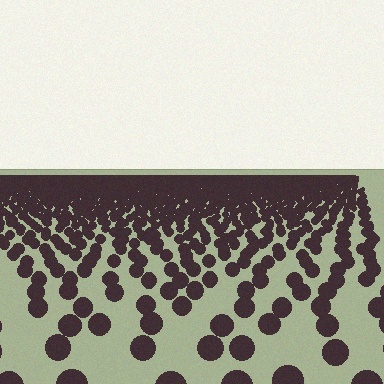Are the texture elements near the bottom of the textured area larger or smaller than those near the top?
Larger. Near the bottom, elements are closer to the viewer and appear at a bigger on-screen size.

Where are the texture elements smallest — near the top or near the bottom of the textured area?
Near the top.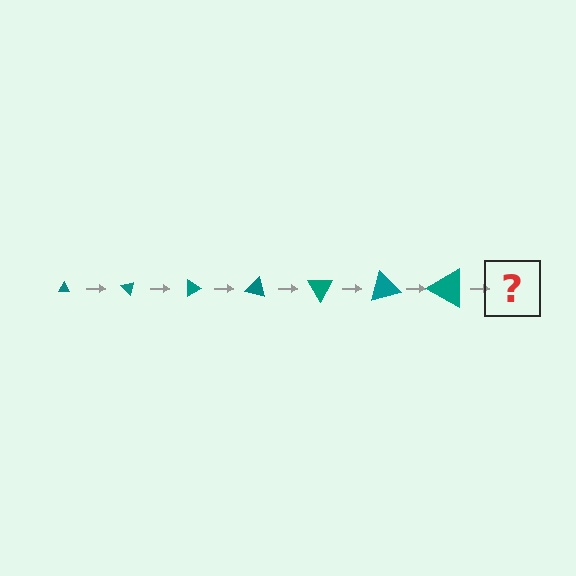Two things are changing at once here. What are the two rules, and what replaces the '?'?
The two rules are that the triangle grows larger each step and it rotates 45 degrees each step. The '?' should be a triangle, larger than the previous one and rotated 315 degrees from the start.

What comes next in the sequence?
The next element should be a triangle, larger than the previous one and rotated 315 degrees from the start.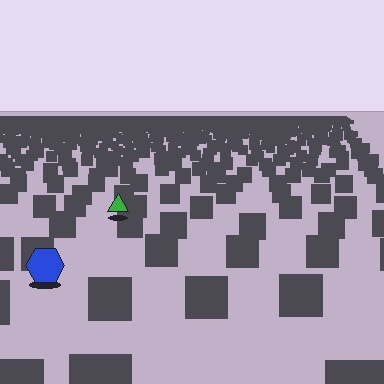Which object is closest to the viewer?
The blue hexagon is closest. The texture marks near it are larger and more spread out.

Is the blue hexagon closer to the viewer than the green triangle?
Yes. The blue hexagon is closer — you can tell from the texture gradient: the ground texture is coarser near it.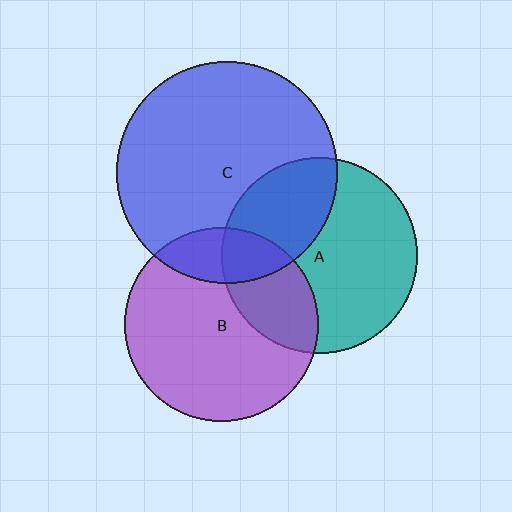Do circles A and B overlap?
Yes.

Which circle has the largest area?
Circle C (blue).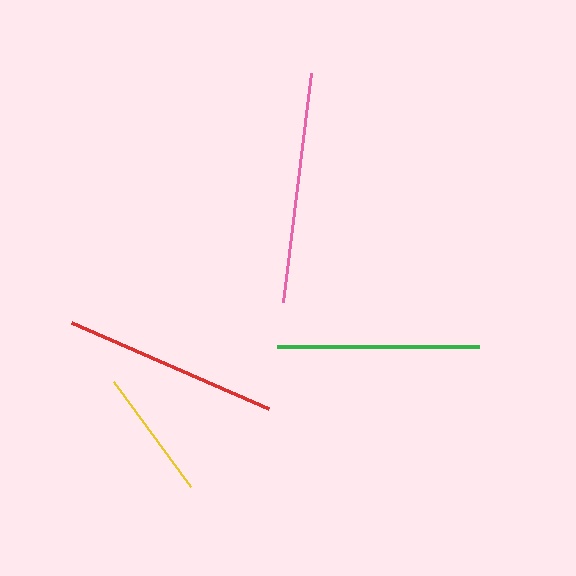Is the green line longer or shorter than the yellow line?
The green line is longer than the yellow line.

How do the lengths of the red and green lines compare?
The red and green lines are approximately the same length.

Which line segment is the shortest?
The yellow line is the shortest at approximately 131 pixels.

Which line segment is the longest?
The pink line is the longest at approximately 230 pixels.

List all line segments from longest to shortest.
From longest to shortest: pink, red, green, yellow.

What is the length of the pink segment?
The pink segment is approximately 230 pixels long.